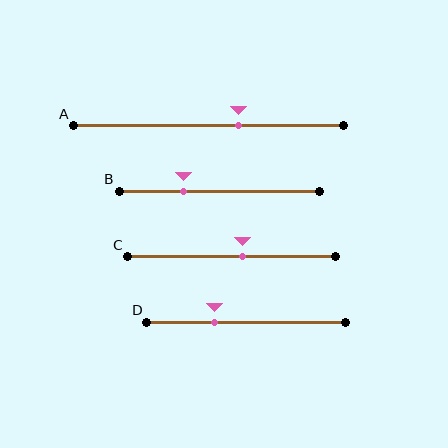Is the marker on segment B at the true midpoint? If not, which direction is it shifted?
No, the marker on segment B is shifted to the left by about 18% of the segment length.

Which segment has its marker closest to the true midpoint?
Segment C has its marker closest to the true midpoint.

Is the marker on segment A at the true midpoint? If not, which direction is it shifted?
No, the marker on segment A is shifted to the right by about 11% of the segment length.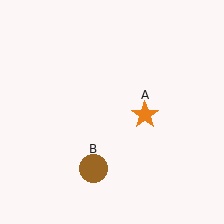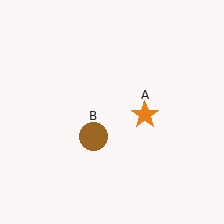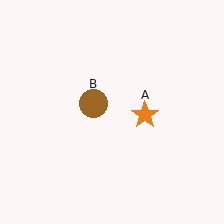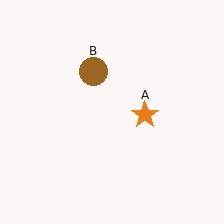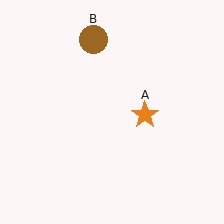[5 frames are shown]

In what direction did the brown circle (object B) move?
The brown circle (object B) moved up.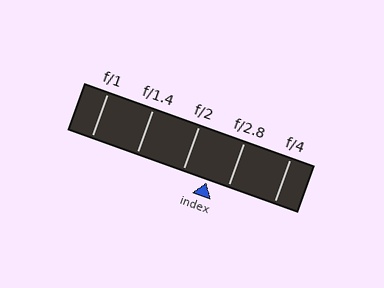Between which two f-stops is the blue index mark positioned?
The index mark is between f/2 and f/2.8.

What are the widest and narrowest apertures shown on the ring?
The widest aperture shown is f/1 and the narrowest is f/4.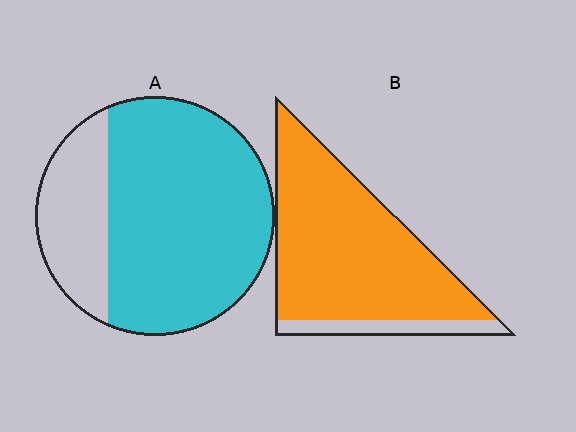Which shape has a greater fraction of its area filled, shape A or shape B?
Shape B.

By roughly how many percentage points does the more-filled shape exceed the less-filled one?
By roughly 15 percentage points (B over A).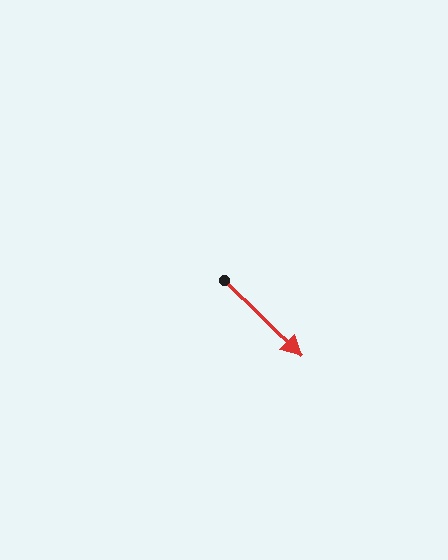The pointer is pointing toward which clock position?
Roughly 4 o'clock.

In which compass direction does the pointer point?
Southeast.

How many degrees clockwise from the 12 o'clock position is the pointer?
Approximately 134 degrees.